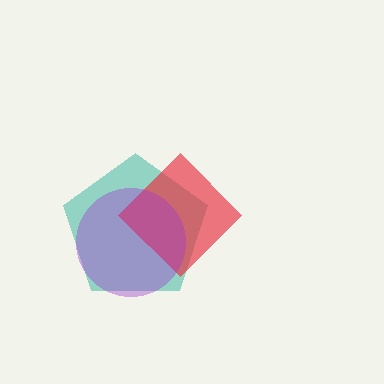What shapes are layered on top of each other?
The layered shapes are: a teal pentagon, a red diamond, a purple circle.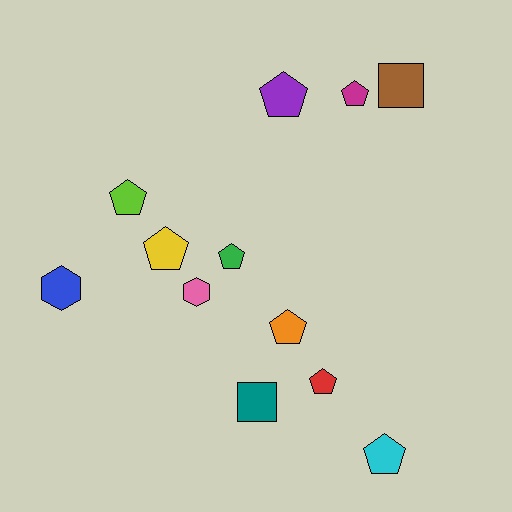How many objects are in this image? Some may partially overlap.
There are 12 objects.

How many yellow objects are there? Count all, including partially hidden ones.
There is 1 yellow object.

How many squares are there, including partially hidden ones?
There are 2 squares.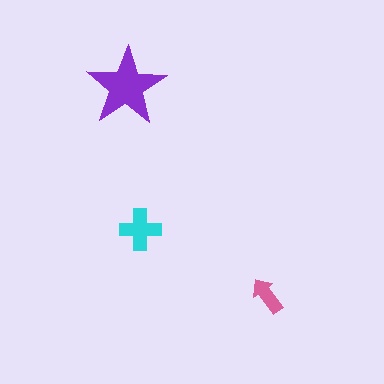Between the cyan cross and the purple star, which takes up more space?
The purple star.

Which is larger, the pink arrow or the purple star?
The purple star.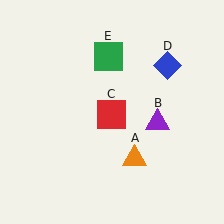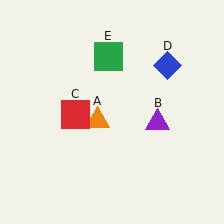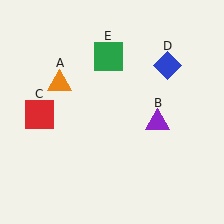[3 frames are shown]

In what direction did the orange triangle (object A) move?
The orange triangle (object A) moved up and to the left.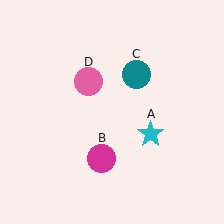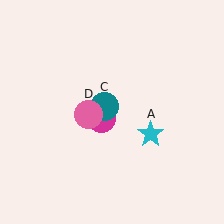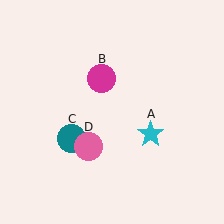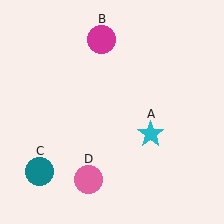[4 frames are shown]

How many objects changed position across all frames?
3 objects changed position: magenta circle (object B), teal circle (object C), pink circle (object D).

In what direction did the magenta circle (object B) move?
The magenta circle (object B) moved up.